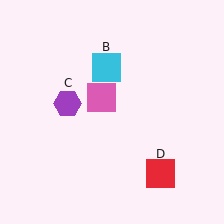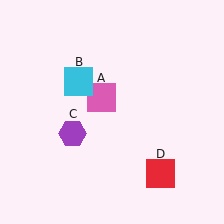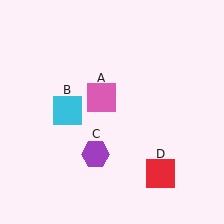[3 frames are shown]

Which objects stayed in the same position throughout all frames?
Pink square (object A) and red square (object D) remained stationary.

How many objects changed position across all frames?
2 objects changed position: cyan square (object B), purple hexagon (object C).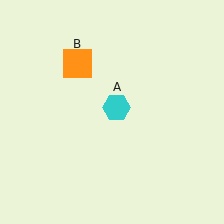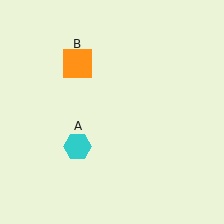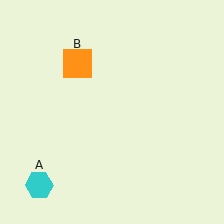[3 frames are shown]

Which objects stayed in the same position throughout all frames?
Orange square (object B) remained stationary.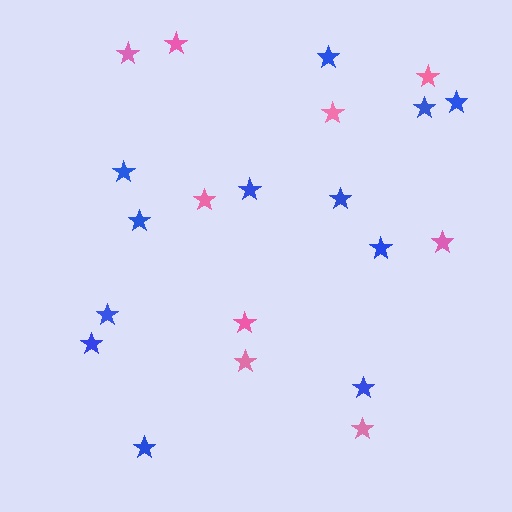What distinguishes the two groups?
There are 2 groups: one group of blue stars (12) and one group of pink stars (9).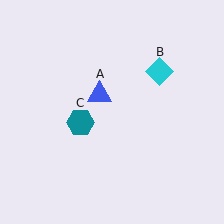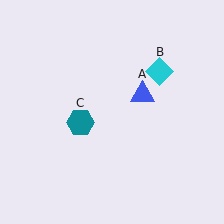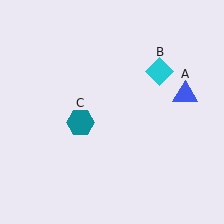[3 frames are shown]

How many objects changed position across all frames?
1 object changed position: blue triangle (object A).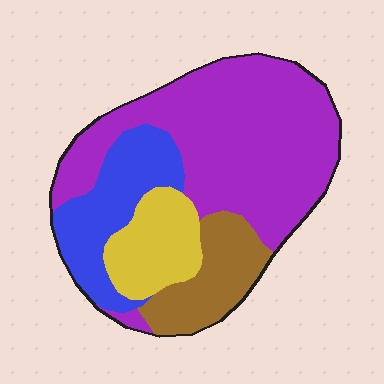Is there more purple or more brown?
Purple.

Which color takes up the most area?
Purple, at roughly 55%.